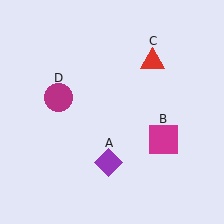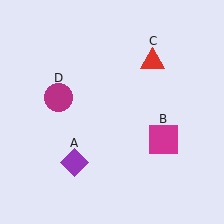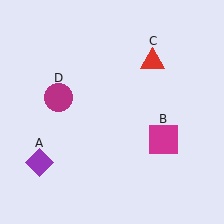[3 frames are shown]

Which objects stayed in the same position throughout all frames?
Magenta square (object B) and red triangle (object C) and magenta circle (object D) remained stationary.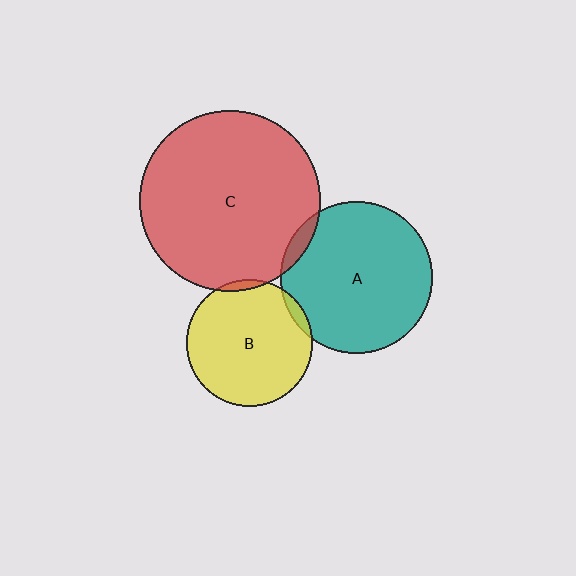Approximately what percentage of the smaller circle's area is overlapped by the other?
Approximately 5%.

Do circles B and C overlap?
Yes.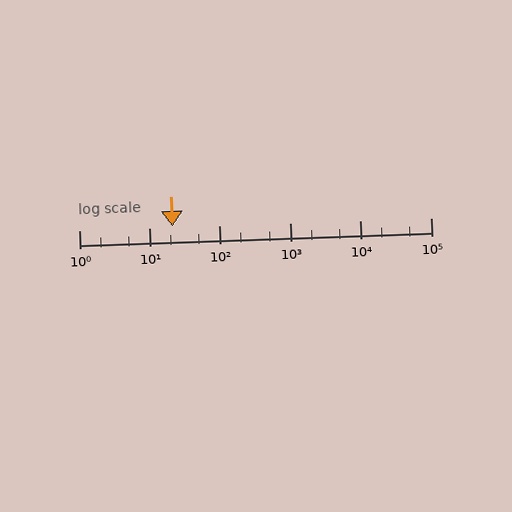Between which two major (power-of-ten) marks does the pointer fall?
The pointer is between 10 and 100.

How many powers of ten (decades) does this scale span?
The scale spans 5 decades, from 1 to 100000.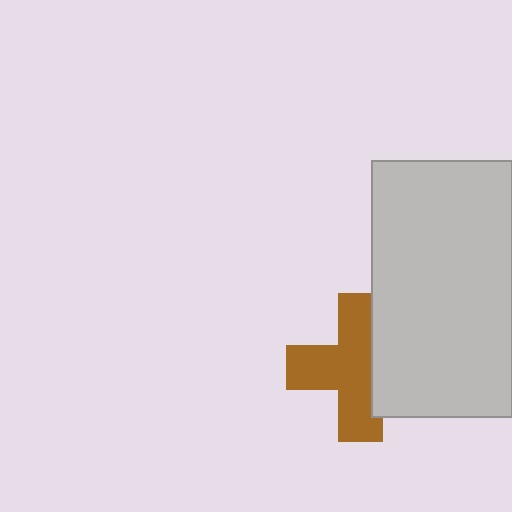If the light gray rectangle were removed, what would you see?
You would see the complete brown cross.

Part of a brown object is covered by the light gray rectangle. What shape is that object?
It is a cross.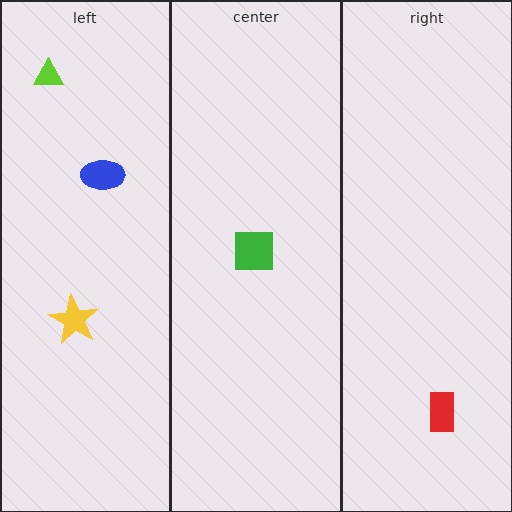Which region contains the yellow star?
The left region.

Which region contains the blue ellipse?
The left region.